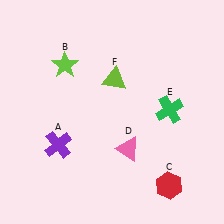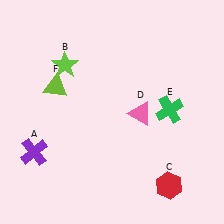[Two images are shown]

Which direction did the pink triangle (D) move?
The pink triangle (D) moved up.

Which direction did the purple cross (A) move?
The purple cross (A) moved left.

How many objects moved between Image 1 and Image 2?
3 objects moved between the two images.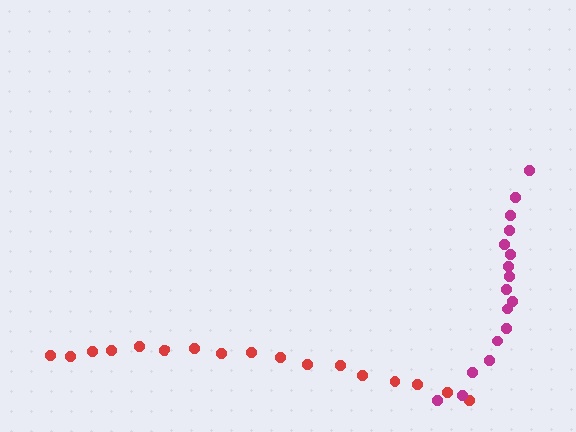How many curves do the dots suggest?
There are 2 distinct paths.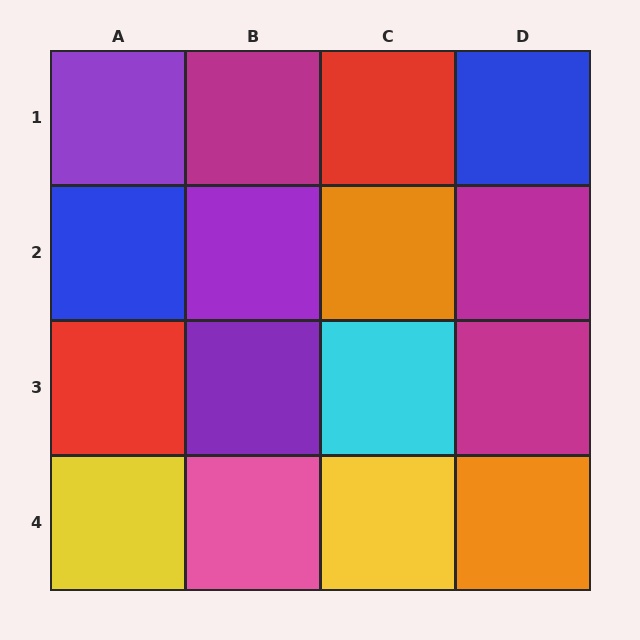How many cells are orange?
2 cells are orange.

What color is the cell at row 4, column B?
Pink.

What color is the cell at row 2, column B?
Purple.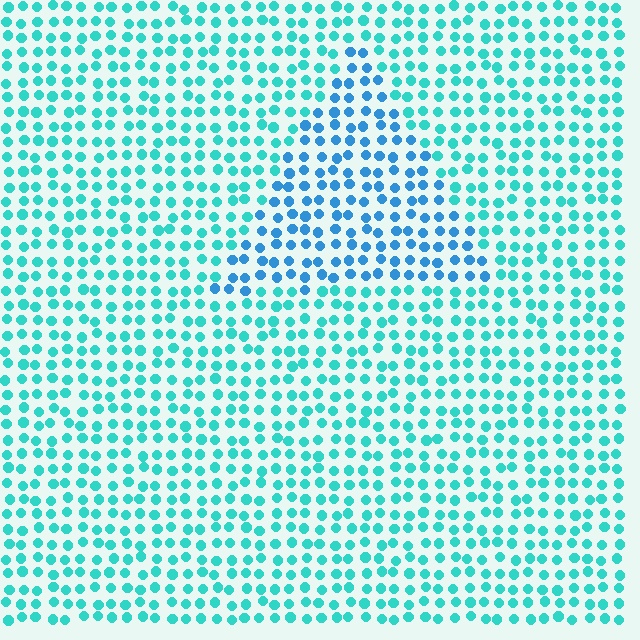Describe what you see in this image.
The image is filled with small cyan elements in a uniform arrangement. A triangle-shaped region is visible where the elements are tinted to a slightly different hue, forming a subtle color boundary.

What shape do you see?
I see a triangle.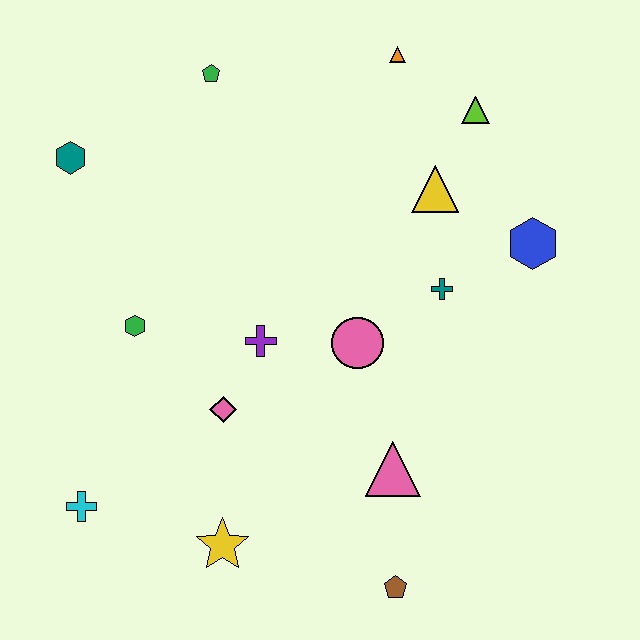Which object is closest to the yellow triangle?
The lime triangle is closest to the yellow triangle.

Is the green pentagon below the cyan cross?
No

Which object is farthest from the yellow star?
The orange triangle is farthest from the yellow star.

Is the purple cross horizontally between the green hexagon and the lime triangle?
Yes